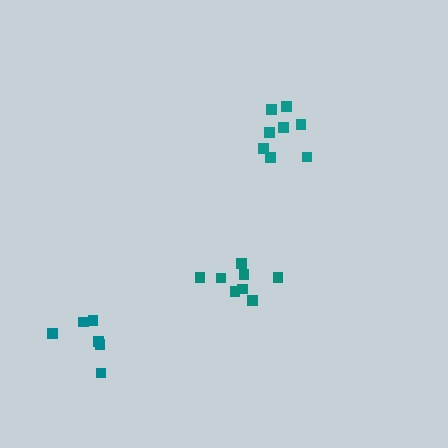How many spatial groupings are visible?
There are 3 spatial groupings.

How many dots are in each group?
Group 1: 8 dots, Group 2: 6 dots, Group 3: 9 dots (23 total).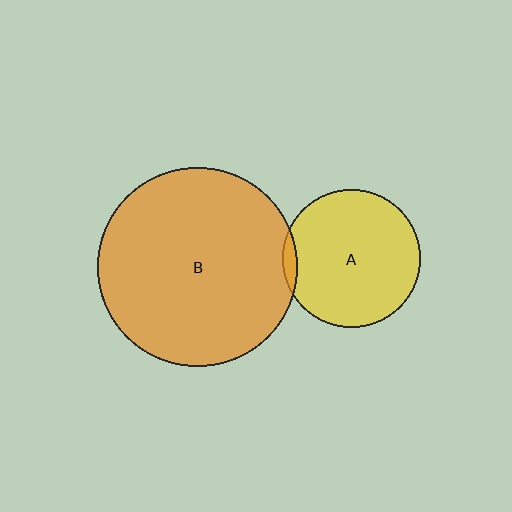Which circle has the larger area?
Circle B (orange).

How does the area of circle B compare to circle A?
Approximately 2.1 times.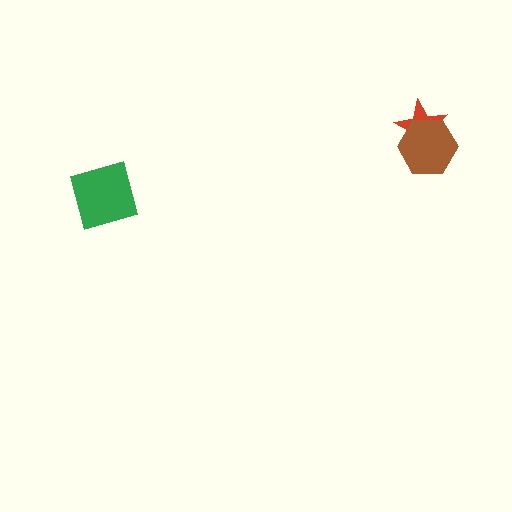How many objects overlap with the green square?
0 objects overlap with the green square.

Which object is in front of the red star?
The brown hexagon is in front of the red star.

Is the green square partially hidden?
No, no other shape covers it.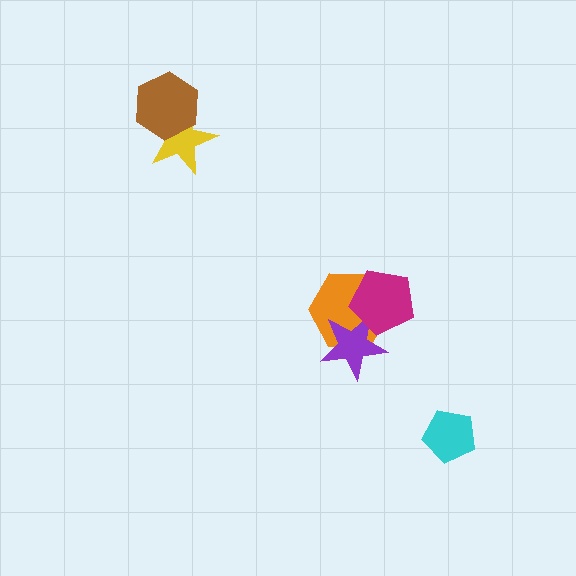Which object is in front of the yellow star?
The brown hexagon is in front of the yellow star.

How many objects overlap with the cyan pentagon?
0 objects overlap with the cyan pentagon.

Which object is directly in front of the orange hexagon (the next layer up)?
The purple star is directly in front of the orange hexagon.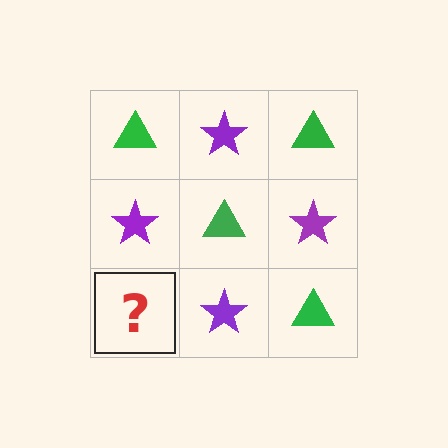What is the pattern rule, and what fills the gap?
The rule is that it alternates green triangle and purple star in a checkerboard pattern. The gap should be filled with a green triangle.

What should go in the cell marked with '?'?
The missing cell should contain a green triangle.